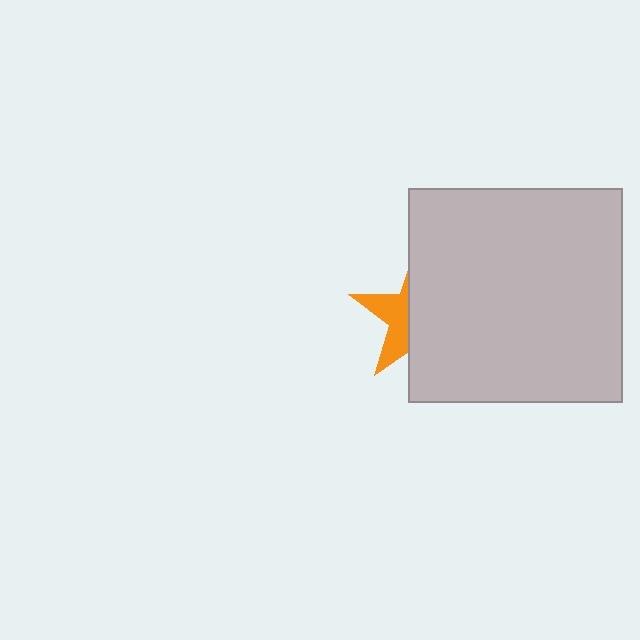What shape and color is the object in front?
The object in front is a light gray square.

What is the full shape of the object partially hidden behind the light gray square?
The partially hidden object is an orange star.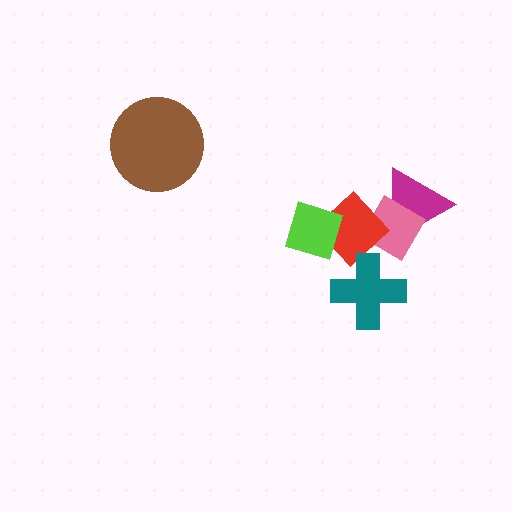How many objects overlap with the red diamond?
4 objects overlap with the red diamond.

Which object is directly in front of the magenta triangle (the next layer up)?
The pink diamond is directly in front of the magenta triangle.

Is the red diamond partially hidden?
Yes, it is partially covered by another shape.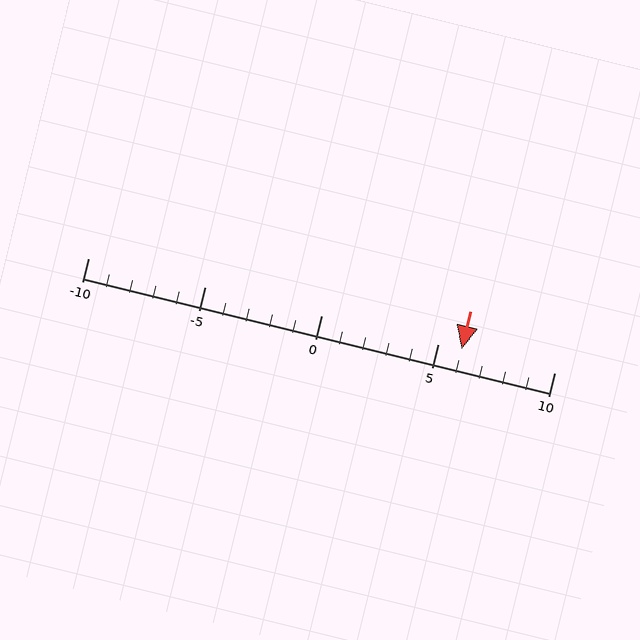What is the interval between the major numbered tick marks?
The major tick marks are spaced 5 units apart.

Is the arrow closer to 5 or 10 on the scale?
The arrow is closer to 5.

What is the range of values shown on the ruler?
The ruler shows values from -10 to 10.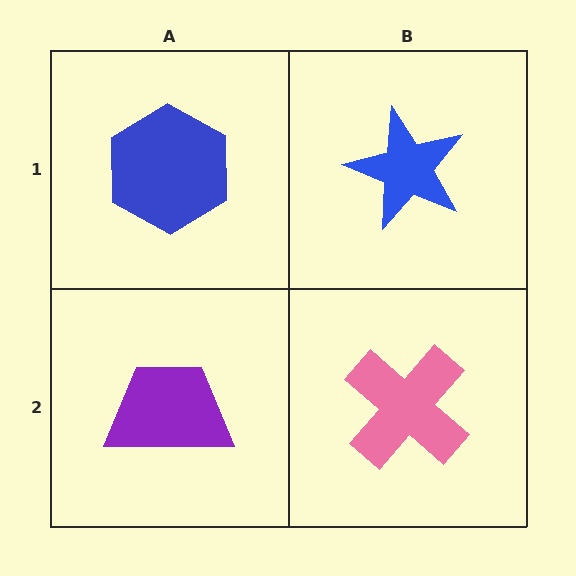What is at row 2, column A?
A purple trapezoid.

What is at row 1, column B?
A blue star.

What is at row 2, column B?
A pink cross.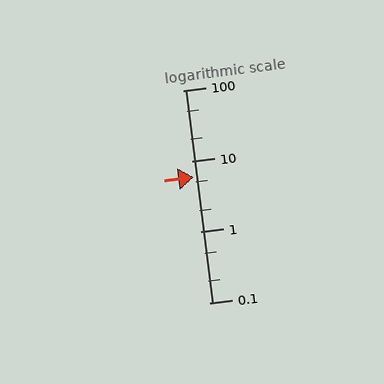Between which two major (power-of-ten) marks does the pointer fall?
The pointer is between 1 and 10.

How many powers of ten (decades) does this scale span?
The scale spans 3 decades, from 0.1 to 100.